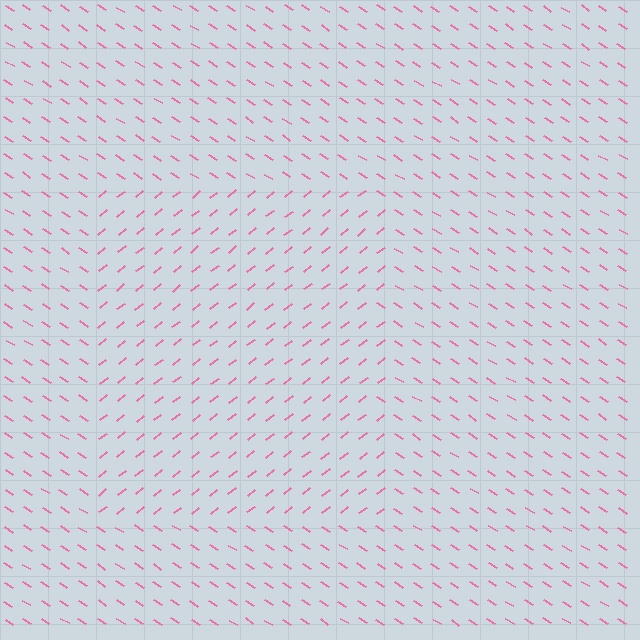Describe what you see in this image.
The image is filled with small pink line segments. A rectangle region in the image has lines oriented differently from the surrounding lines, creating a visible texture boundary.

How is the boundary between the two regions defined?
The boundary is defined purely by a change in line orientation (approximately 71 degrees difference). All lines are the same color and thickness.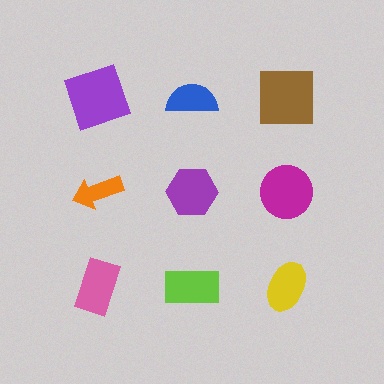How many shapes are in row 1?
3 shapes.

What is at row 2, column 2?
A purple hexagon.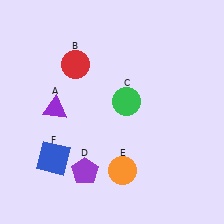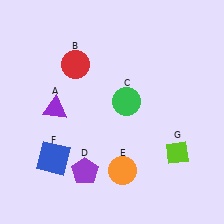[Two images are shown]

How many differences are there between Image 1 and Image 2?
There is 1 difference between the two images.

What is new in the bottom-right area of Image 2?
A lime diamond (G) was added in the bottom-right area of Image 2.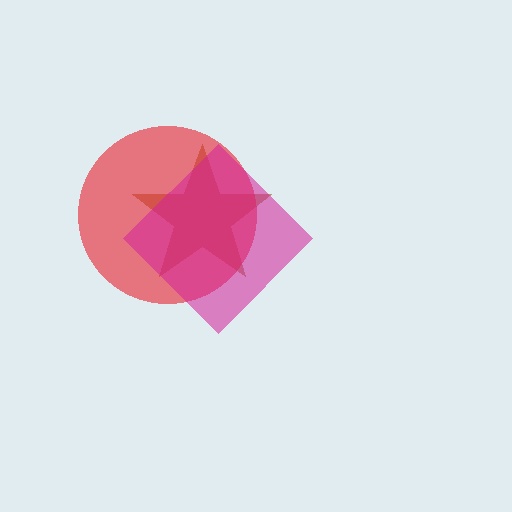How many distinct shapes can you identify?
There are 3 distinct shapes: a brown star, a red circle, a magenta diamond.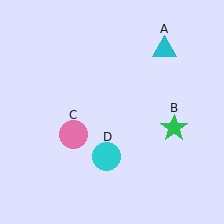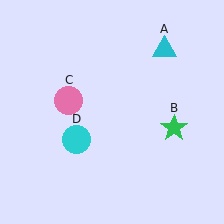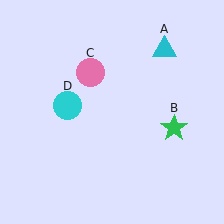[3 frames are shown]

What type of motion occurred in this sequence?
The pink circle (object C), cyan circle (object D) rotated clockwise around the center of the scene.